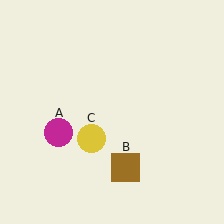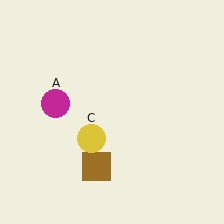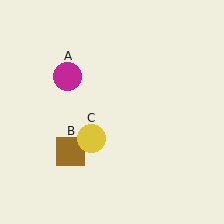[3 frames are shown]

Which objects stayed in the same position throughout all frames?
Yellow circle (object C) remained stationary.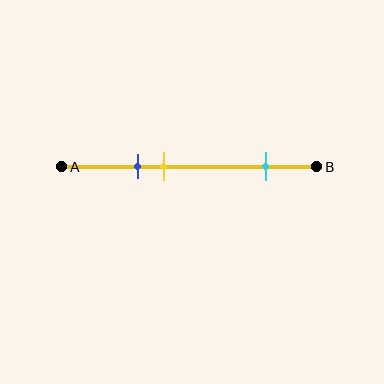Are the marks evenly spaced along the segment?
No, the marks are not evenly spaced.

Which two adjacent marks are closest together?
The blue and yellow marks are the closest adjacent pair.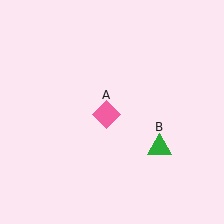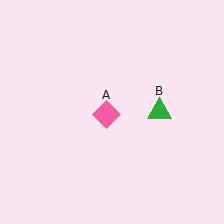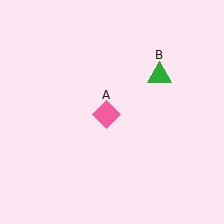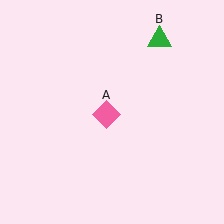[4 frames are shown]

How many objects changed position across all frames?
1 object changed position: green triangle (object B).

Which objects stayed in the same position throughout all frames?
Pink diamond (object A) remained stationary.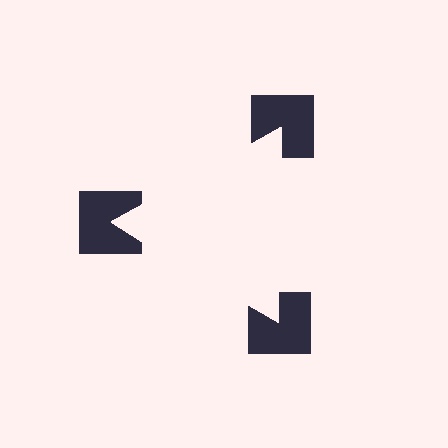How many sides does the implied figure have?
3 sides.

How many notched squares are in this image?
There are 3 — one at each vertex of the illusory triangle.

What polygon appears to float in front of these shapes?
An illusory triangle — its edges are inferred from the aligned wedge cuts in the notched squares, not physically drawn.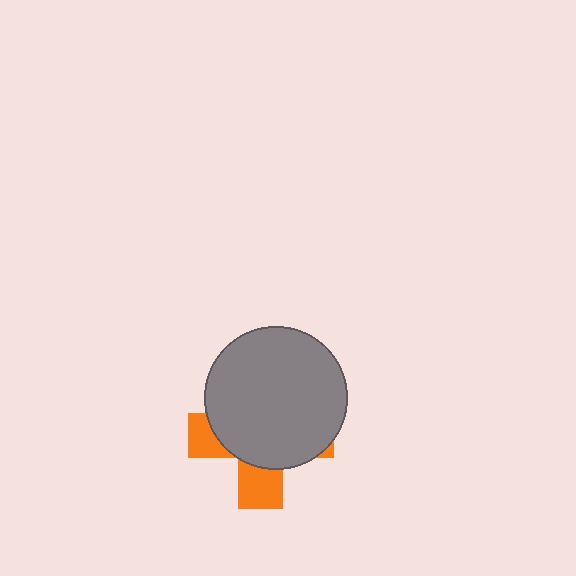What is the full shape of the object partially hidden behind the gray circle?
The partially hidden object is an orange cross.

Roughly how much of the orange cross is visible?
A small part of it is visible (roughly 30%).